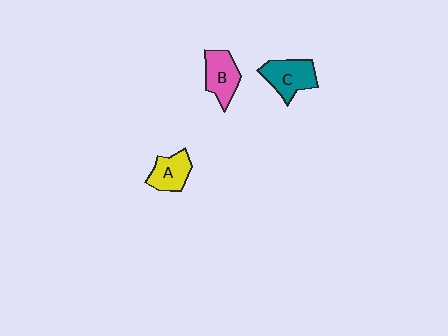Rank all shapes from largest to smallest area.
From largest to smallest: C (teal), B (pink), A (yellow).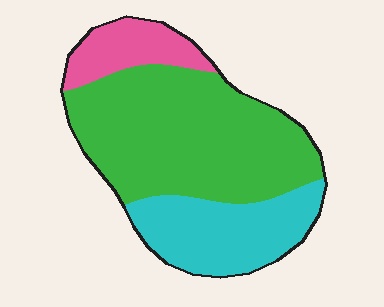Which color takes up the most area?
Green, at roughly 60%.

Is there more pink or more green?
Green.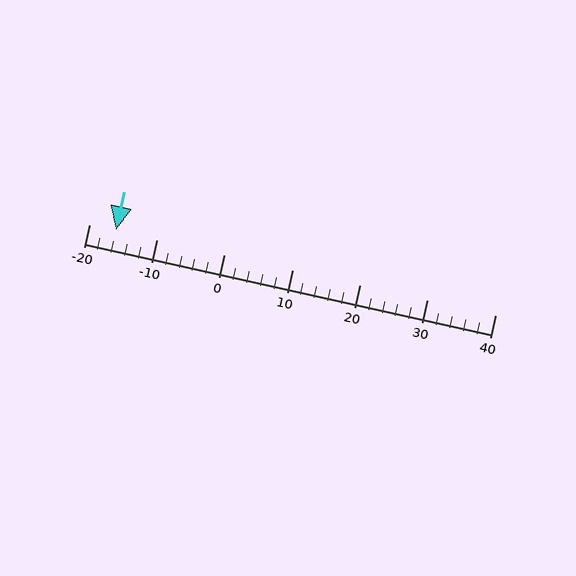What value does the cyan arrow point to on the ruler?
The cyan arrow points to approximately -16.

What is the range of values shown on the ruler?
The ruler shows values from -20 to 40.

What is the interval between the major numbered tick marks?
The major tick marks are spaced 10 units apart.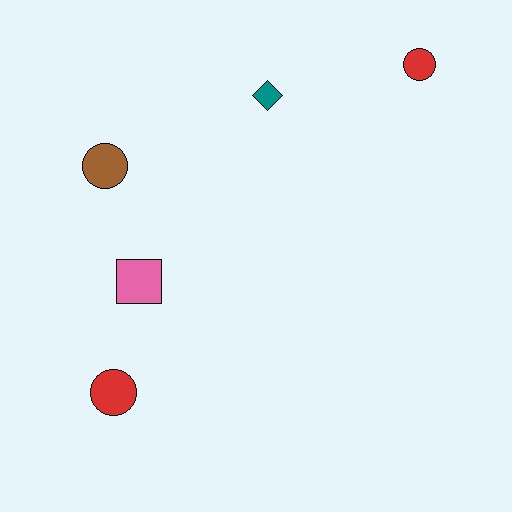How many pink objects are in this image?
There is 1 pink object.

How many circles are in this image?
There are 3 circles.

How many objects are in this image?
There are 5 objects.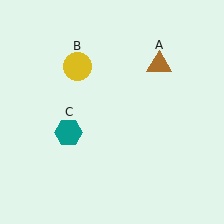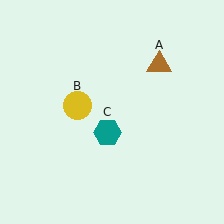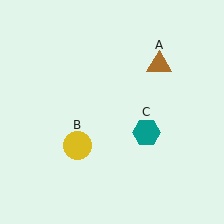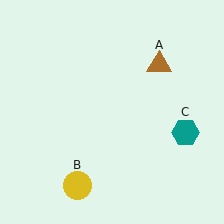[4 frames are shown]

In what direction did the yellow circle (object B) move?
The yellow circle (object B) moved down.